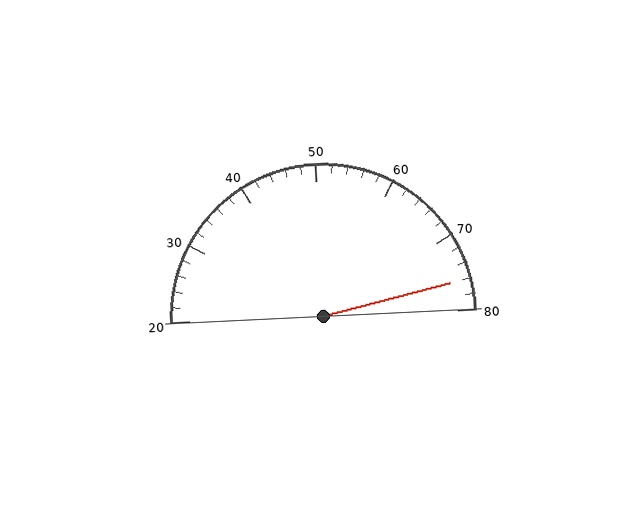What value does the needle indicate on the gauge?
The needle indicates approximately 76.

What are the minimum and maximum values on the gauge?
The gauge ranges from 20 to 80.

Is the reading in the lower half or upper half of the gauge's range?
The reading is in the upper half of the range (20 to 80).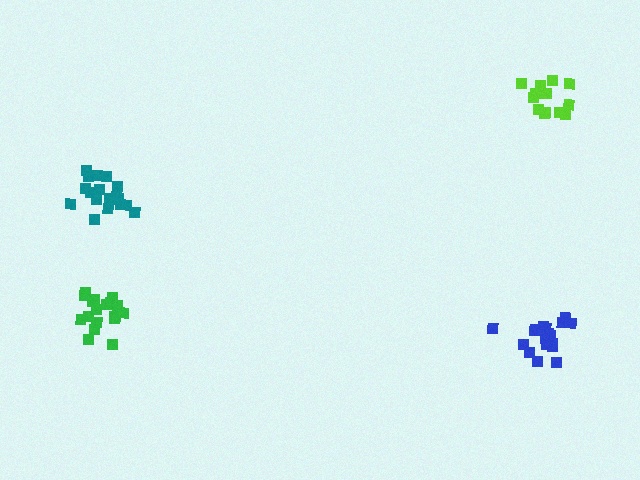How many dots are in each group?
Group 1: 18 dots, Group 2: 13 dots, Group 3: 19 dots, Group 4: 19 dots (69 total).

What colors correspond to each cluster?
The clusters are colored: green, lime, blue, teal.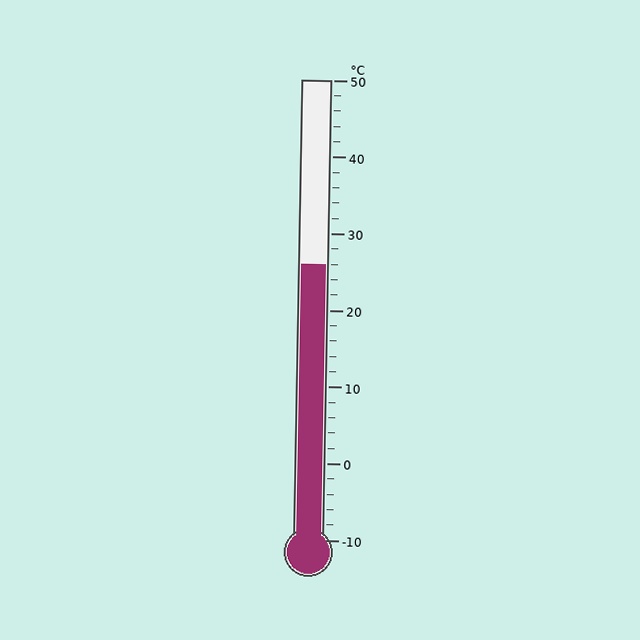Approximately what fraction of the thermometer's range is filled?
The thermometer is filled to approximately 60% of its range.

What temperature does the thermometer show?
The thermometer shows approximately 26°C.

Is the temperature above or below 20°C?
The temperature is above 20°C.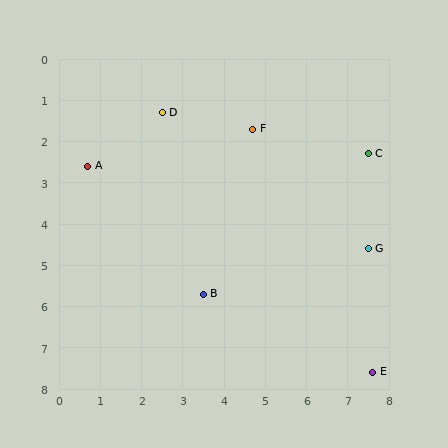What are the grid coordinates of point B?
Point B is at approximately (3.5, 5.7).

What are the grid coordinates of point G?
Point G is at approximately (7.5, 4.6).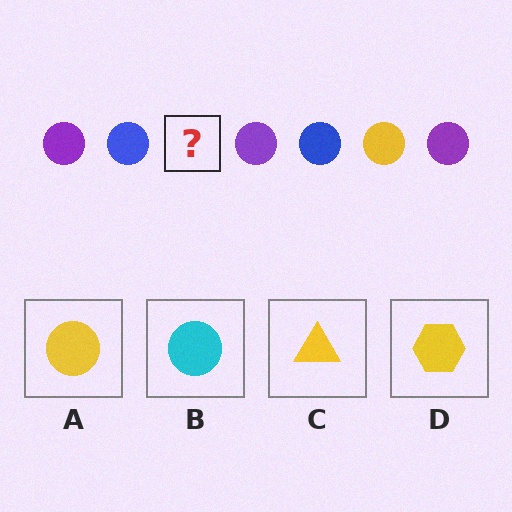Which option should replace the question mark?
Option A.